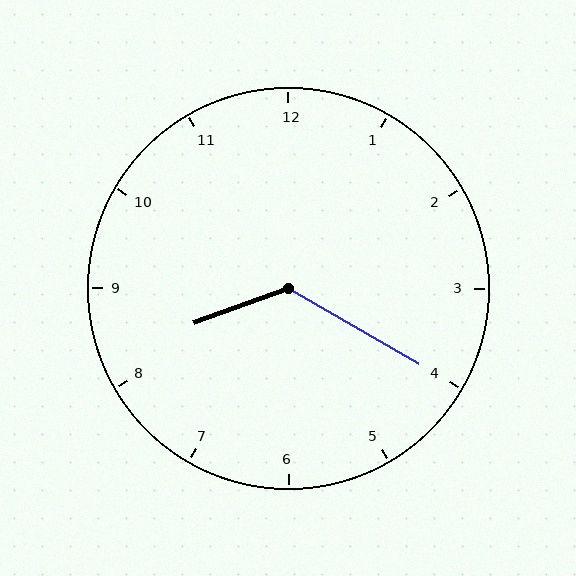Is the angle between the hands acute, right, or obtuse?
It is obtuse.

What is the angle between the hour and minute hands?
Approximately 130 degrees.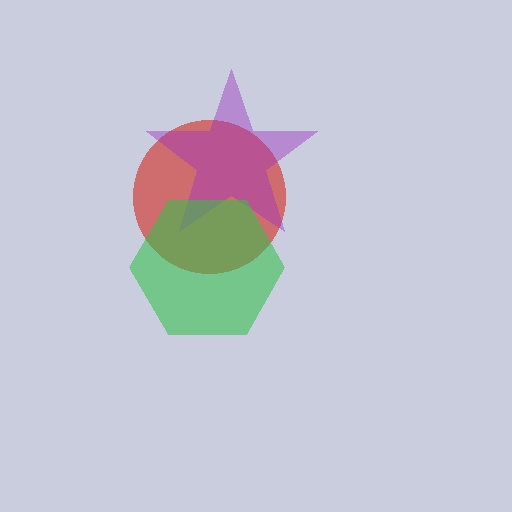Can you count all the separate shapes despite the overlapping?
Yes, there are 3 separate shapes.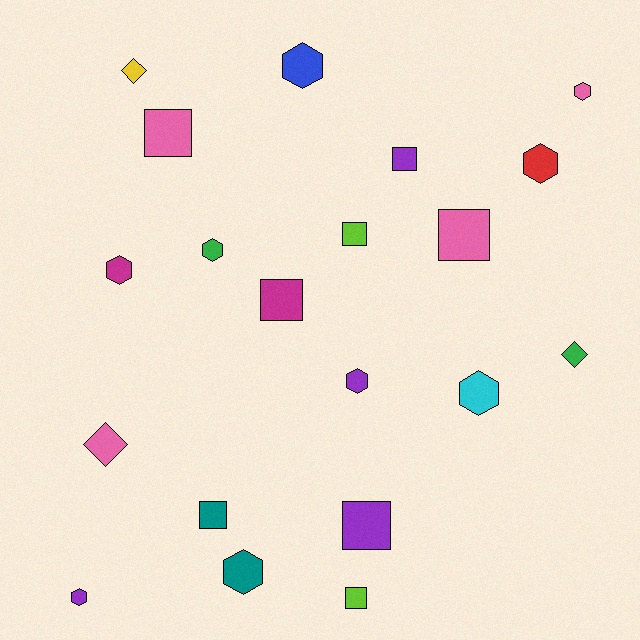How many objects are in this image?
There are 20 objects.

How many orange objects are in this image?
There are no orange objects.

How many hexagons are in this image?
There are 9 hexagons.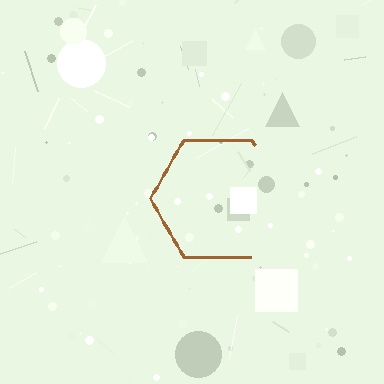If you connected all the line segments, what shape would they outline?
They would outline a hexagon.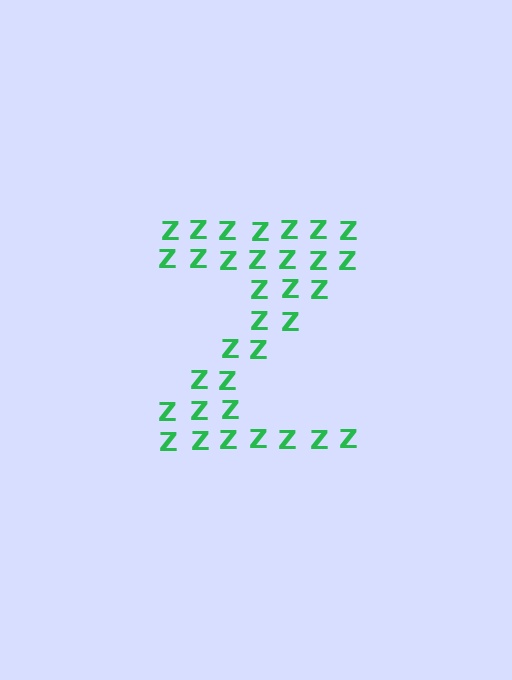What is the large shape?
The large shape is the letter Z.